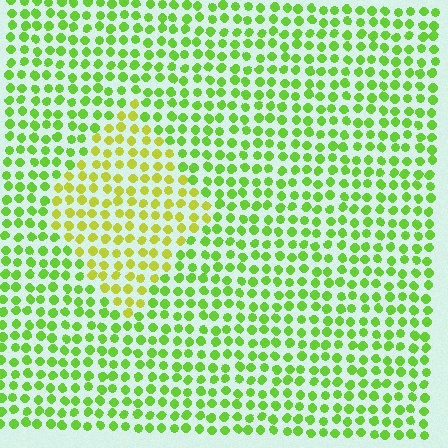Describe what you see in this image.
The image is filled with small lime elements in a uniform arrangement. A diamond-shaped region is visible where the elements are tinted to a slightly different hue, forming a subtle color boundary.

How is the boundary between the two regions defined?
The boundary is defined purely by a slight shift in hue (about 33 degrees). Spacing, size, and orientation are identical on both sides.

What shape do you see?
I see a diamond.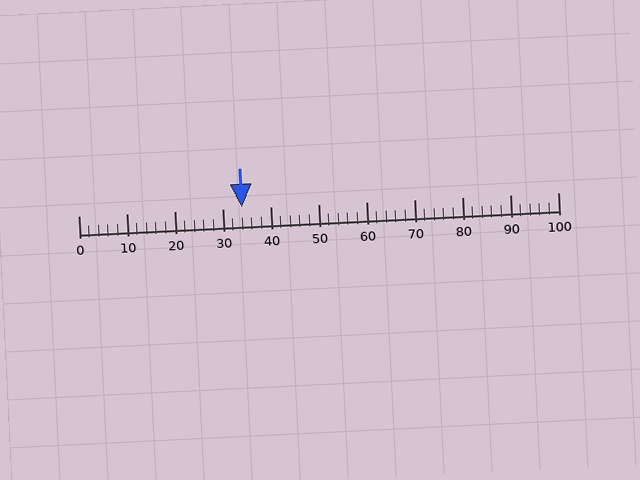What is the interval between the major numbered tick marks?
The major tick marks are spaced 10 units apart.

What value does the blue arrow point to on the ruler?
The blue arrow points to approximately 34.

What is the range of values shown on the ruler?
The ruler shows values from 0 to 100.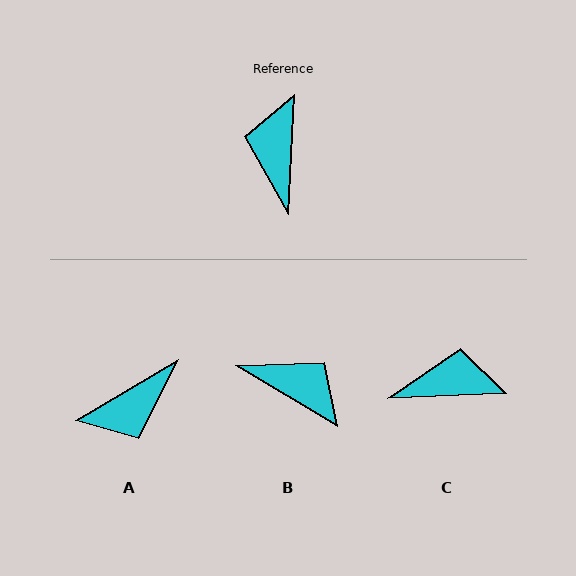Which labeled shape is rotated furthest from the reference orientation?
A, about 124 degrees away.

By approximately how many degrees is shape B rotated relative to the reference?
Approximately 118 degrees clockwise.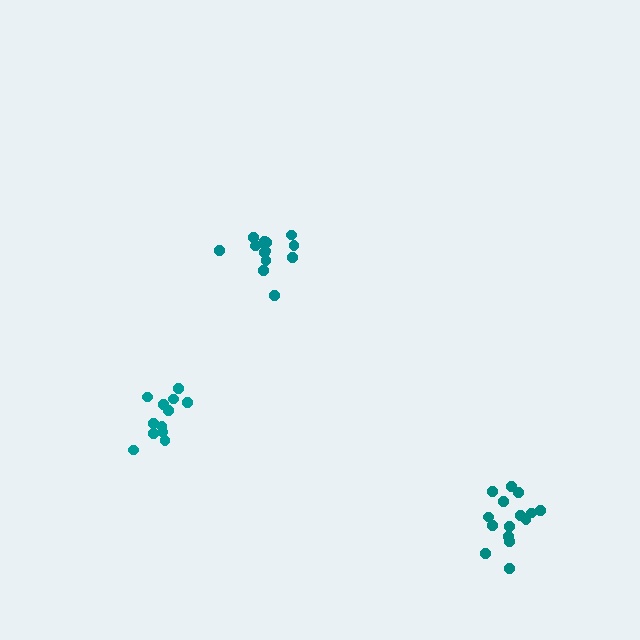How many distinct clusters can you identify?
There are 3 distinct clusters.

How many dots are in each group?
Group 1: 15 dots, Group 2: 12 dots, Group 3: 14 dots (41 total).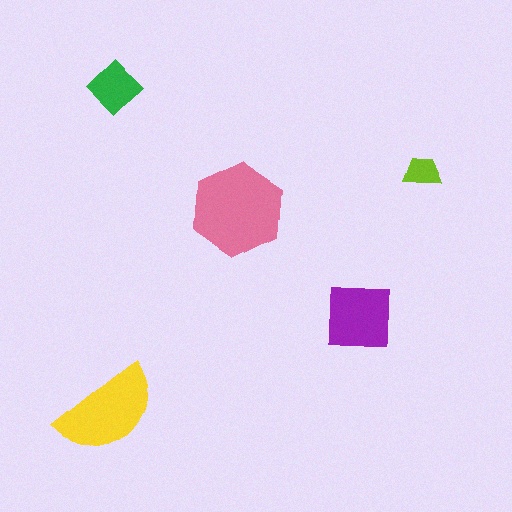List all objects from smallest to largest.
The lime trapezoid, the green diamond, the purple square, the yellow semicircle, the pink hexagon.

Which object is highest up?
The green diamond is topmost.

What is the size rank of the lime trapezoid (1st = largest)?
5th.